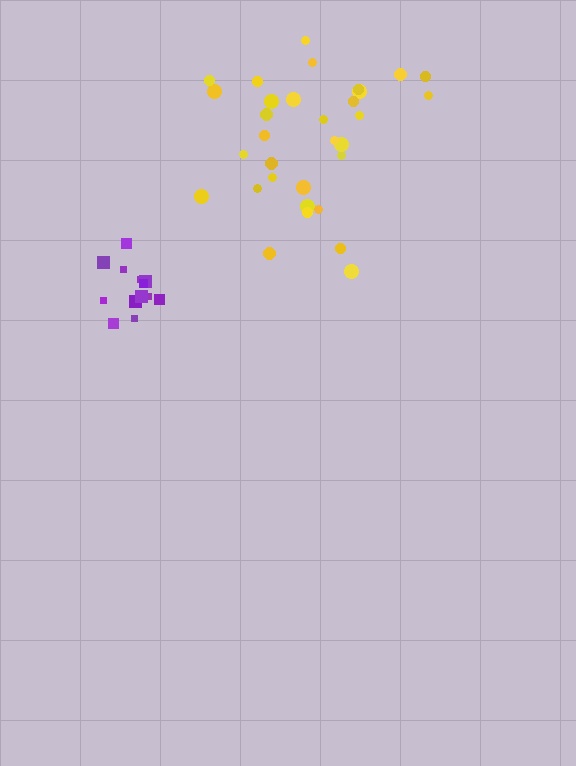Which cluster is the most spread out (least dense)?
Yellow.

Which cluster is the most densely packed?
Purple.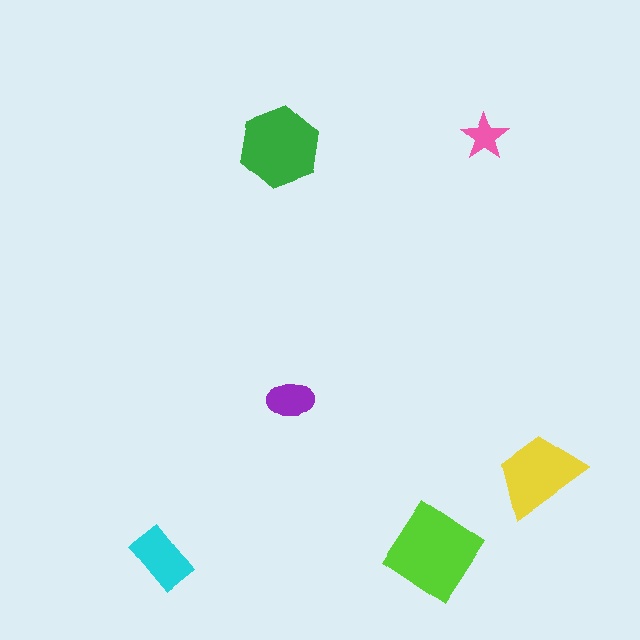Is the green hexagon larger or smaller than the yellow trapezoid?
Larger.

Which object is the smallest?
The pink star.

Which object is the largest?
The lime diamond.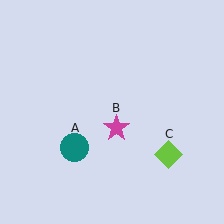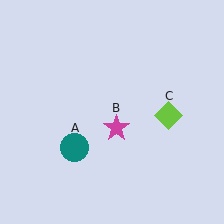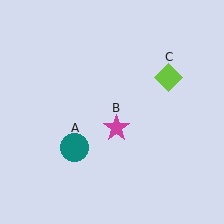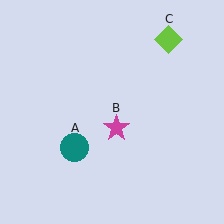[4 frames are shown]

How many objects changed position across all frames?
1 object changed position: lime diamond (object C).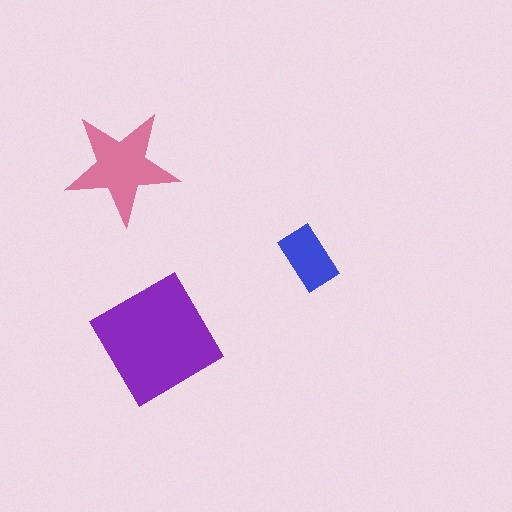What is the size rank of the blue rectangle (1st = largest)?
3rd.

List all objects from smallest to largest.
The blue rectangle, the pink star, the purple diamond.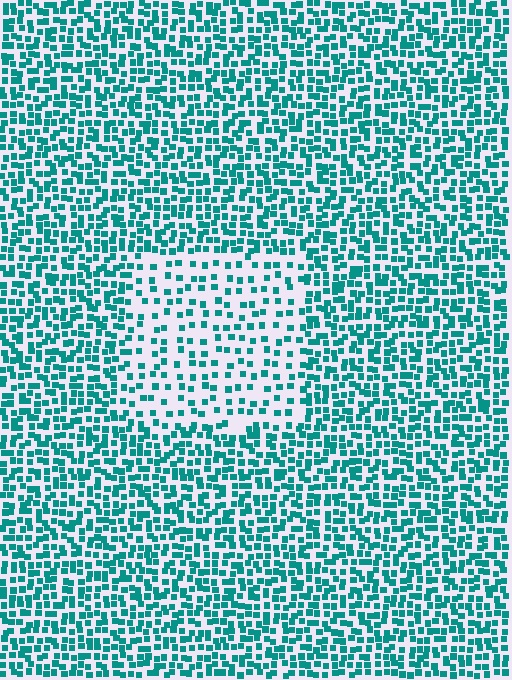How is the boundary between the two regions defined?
The boundary is defined by a change in element density (approximately 2.1x ratio). All elements are the same color, size, and shape.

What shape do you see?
I see a rectangle.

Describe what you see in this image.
The image contains small teal elements arranged at two different densities. A rectangle-shaped region is visible where the elements are less densely packed than the surrounding area.